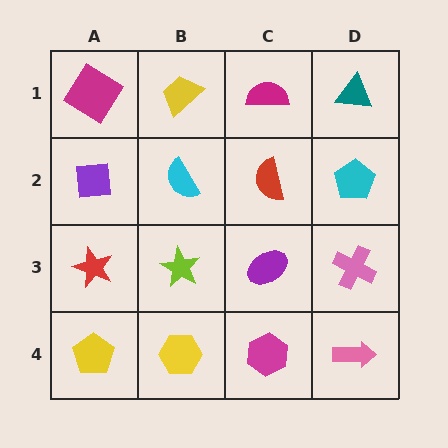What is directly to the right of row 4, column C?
A pink arrow.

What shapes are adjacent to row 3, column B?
A cyan semicircle (row 2, column B), a yellow hexagon (row 4, column B), a red star (row 3, column A), a purple ellipse (row 3, column C).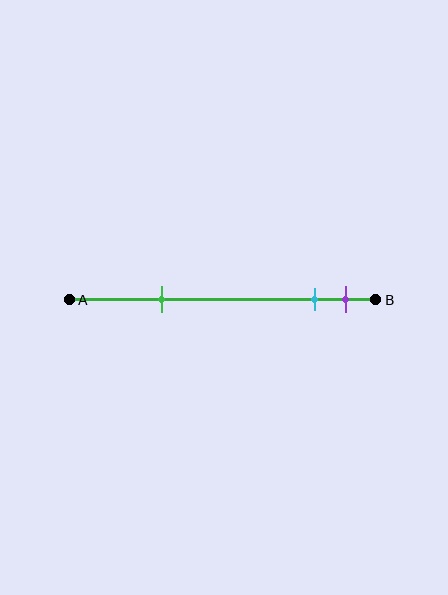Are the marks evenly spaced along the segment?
No, the marks are not evenly spaced.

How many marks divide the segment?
There are 3 marks dividing the segment.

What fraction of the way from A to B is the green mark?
The green mark is approximately 30% (0.3) of the way from A to B.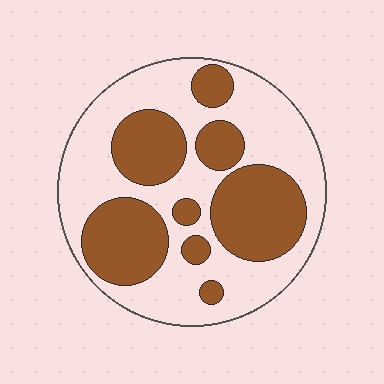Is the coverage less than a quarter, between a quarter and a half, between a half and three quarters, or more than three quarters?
Between a quarter and a half.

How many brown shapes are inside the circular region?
8.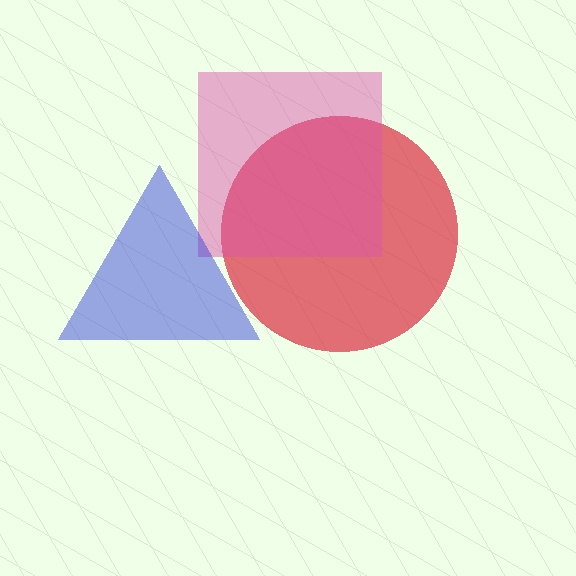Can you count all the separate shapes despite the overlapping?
Yes, there are 3 separate shapes.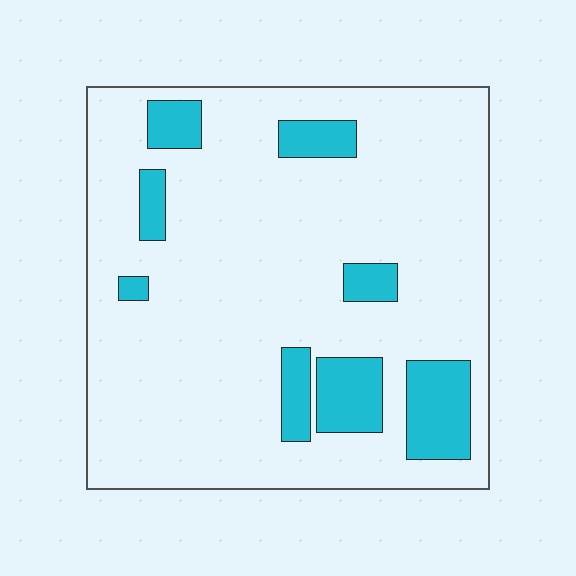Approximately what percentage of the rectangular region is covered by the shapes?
Approximately 15%.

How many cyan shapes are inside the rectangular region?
8.